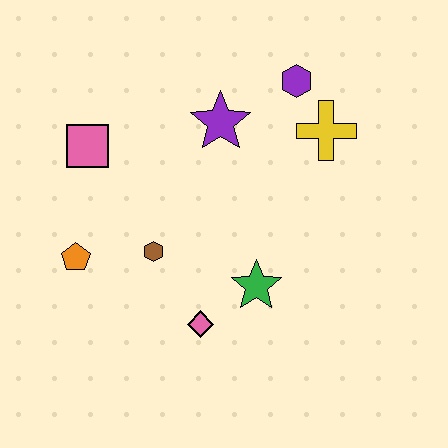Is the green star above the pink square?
No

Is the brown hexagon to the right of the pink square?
Yes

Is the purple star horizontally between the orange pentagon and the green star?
Yes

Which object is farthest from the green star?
The pink square is farthest from the green star.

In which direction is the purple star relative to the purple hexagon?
The purple star is to the left of the purple hexagon.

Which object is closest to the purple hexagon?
The yellow cross is closest to the purple hexagon.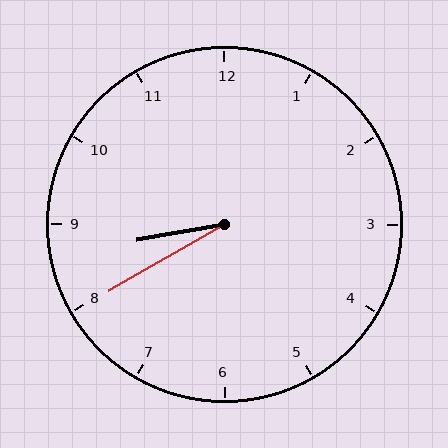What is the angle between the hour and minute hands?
Approximately 20 degrees.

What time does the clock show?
8:40.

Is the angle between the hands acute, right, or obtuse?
It is acute.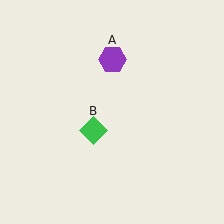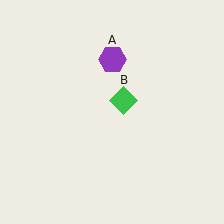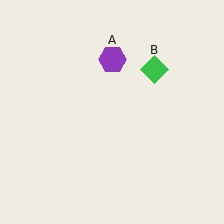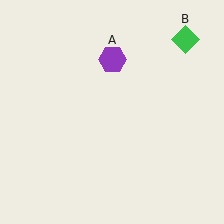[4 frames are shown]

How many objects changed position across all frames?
1 object changed position: green diamond (object B).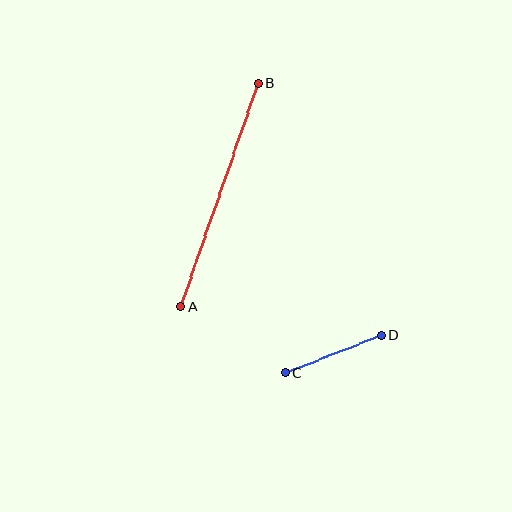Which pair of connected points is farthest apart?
Points A and B are farthest apart.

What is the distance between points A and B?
The distance is approximately 236 pixels.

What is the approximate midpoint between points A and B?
The midpoint is at approximately (219, 195) pixels.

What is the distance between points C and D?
The distance is approximately 103 pixels.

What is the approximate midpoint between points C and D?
The midpoint is at approximately (333, 354) pixels.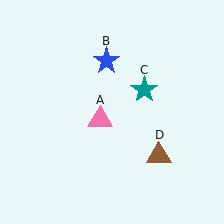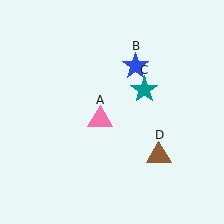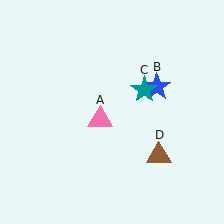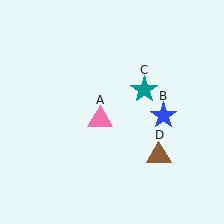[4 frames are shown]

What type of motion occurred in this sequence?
The blue star (object B) rotated clockwise around the center of the scene.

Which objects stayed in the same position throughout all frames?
Pink triangle (object A) and teal star (object C) and brown triangle (object D) remained stationary.